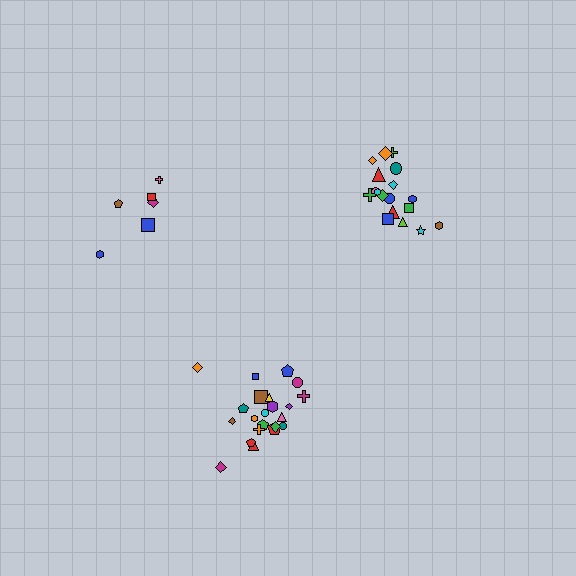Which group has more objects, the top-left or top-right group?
The top-right group.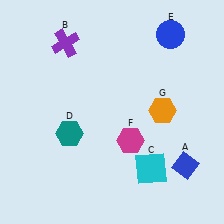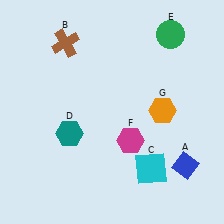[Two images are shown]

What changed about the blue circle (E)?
In Image 1, E is blue. In Image 2, it changed to green.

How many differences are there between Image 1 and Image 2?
There are 2 differences between the two images.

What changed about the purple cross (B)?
In Image 1, B is purple. In Image 2, it changed to brown.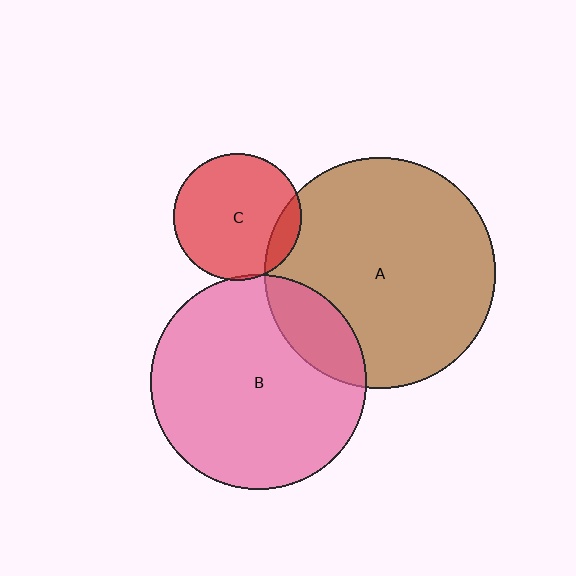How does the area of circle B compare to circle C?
Approximately 2.8 times.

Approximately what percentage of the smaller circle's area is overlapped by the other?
Approximately 5%.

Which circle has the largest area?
Circle A (brown).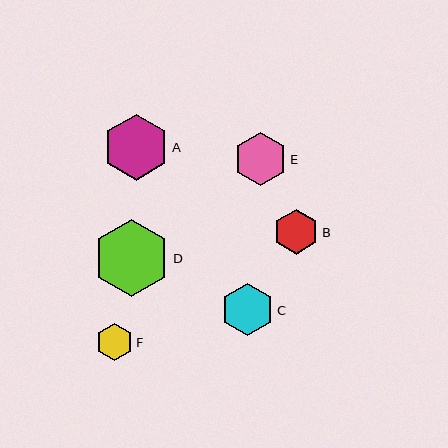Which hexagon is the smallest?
Hexagon F is the smallest with a size of approximately 37 pixels.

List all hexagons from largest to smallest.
From largest to smallest: D, A, E, C, B, F.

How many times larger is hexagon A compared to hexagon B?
Hexagon A is approximately 1.5 times the size of hexagon B.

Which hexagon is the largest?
Hexagon D is the largest with a size of approximately 77 pixels.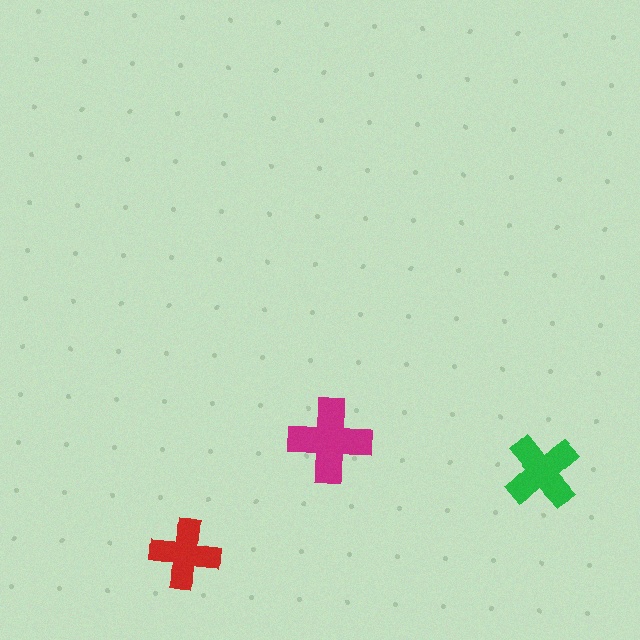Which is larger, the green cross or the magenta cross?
The magenta one.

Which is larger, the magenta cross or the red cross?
The magenta one.